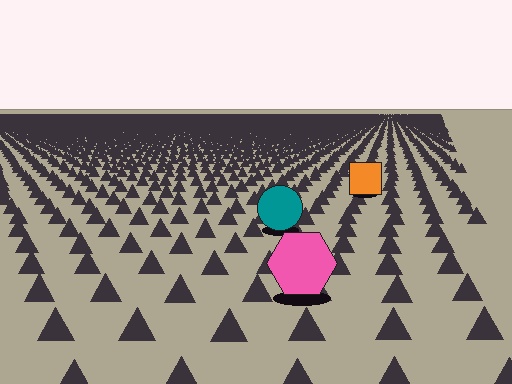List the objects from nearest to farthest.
From nearest to farthest: the pink hexagon, the teal circle, the orange square.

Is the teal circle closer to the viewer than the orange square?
Yes. The teal circle is closer — you can tell from the texture gradient: the ground texture is coarser near it.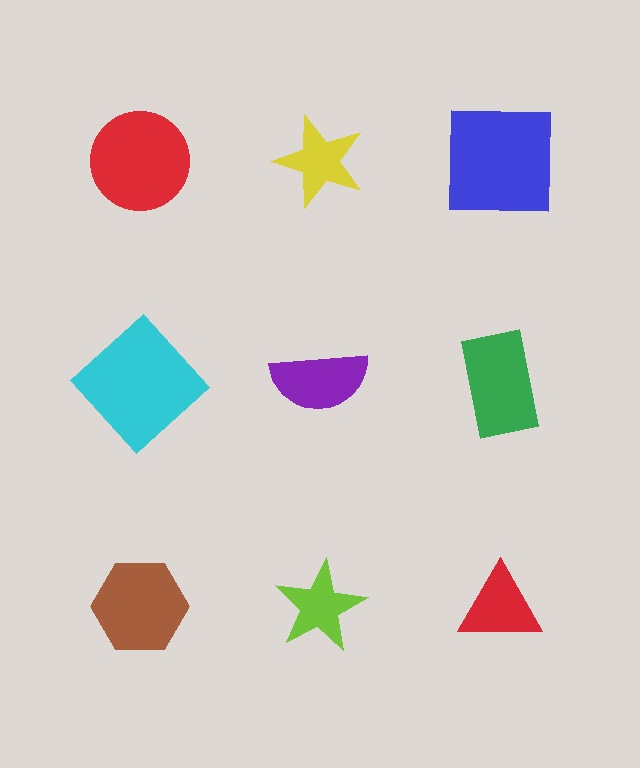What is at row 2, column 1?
A cyan diamond.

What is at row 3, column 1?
A brown hexagon.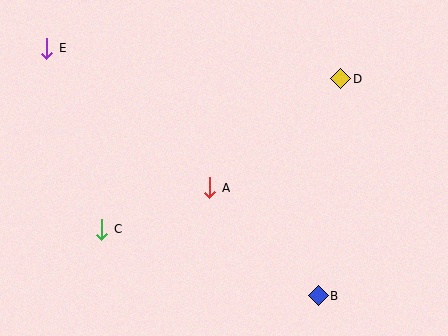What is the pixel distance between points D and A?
The distance between D and A is 170 pixels.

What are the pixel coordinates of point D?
Point D is at (341, 79).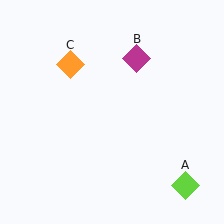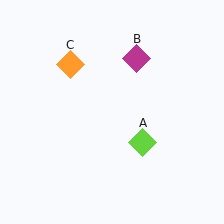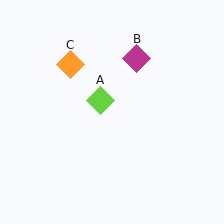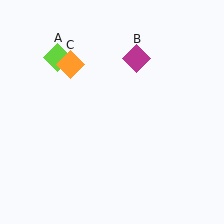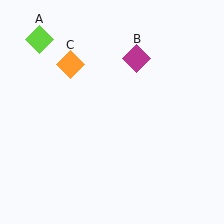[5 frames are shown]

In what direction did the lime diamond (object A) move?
The lime diamond (object A) moved up and to the left.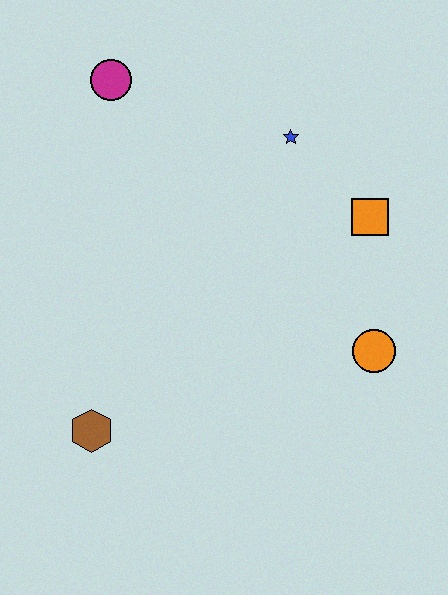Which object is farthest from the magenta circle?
The orange circle is farthest from the magenta circle.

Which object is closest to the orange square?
The blue star is closest to the orange square.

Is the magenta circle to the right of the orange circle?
No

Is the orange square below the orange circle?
No